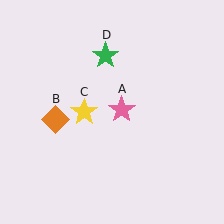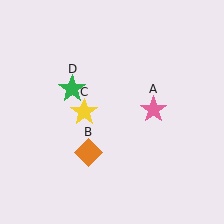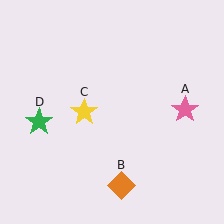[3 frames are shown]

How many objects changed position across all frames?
3 objects changed position: pink star (object A), orange diamond (object B), green star (object D).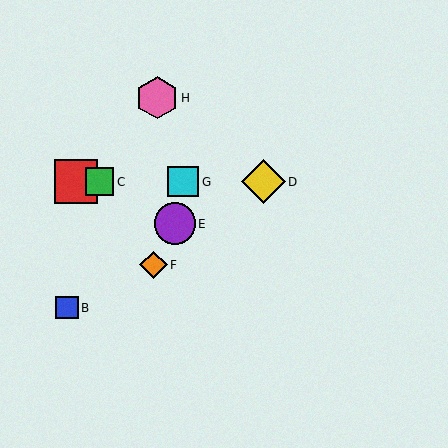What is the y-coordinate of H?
Object H is at y≈98.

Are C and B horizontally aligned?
No, C is at y≈182 and B is at y≈308.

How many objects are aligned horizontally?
4 objects (A, C, D, G) are aligned horizontally.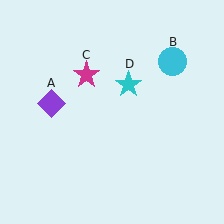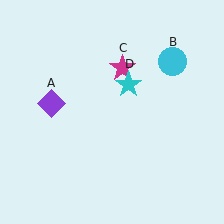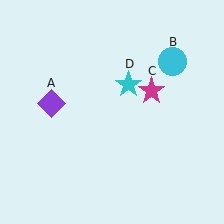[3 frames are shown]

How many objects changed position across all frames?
1 object changed position: magenta star (object C).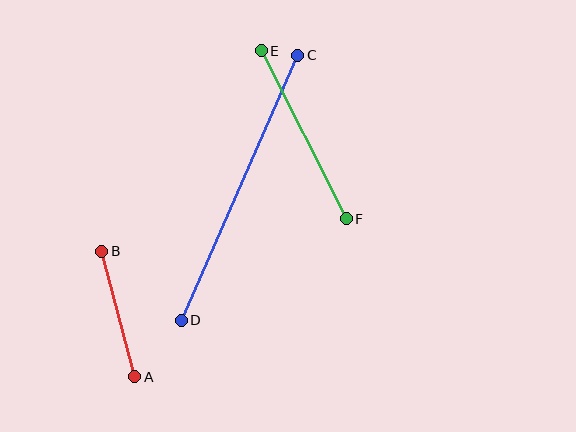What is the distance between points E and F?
The distance is approximately 189 pixels.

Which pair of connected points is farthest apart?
Points C and D are farthest apart.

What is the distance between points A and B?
The distance is approximately 130 pixels.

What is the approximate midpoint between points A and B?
The midpoint is at approximately (118, 314) pixels.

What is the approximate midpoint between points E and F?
The midpoint is at approximately (304, 135) pixels.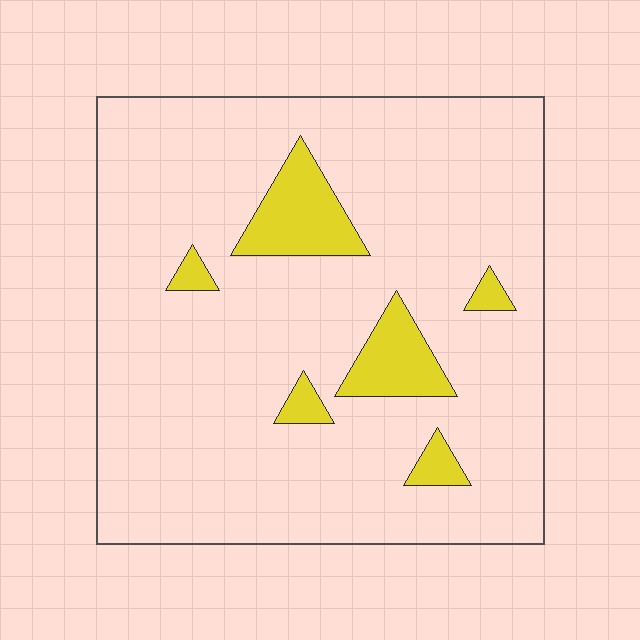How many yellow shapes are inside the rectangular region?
6.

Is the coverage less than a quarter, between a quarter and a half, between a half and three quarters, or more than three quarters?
Less than a quarter.